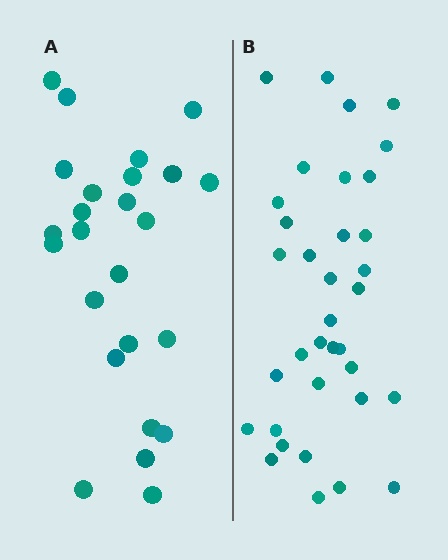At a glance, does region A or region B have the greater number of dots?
Region B (the right region) has more dots.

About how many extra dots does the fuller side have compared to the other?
Region B has roughly 10 or so more dots than region A.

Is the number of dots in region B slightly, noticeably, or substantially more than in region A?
Region B has noticeably more, but not dramatically so. The ratio is roughly 1.4 to 1.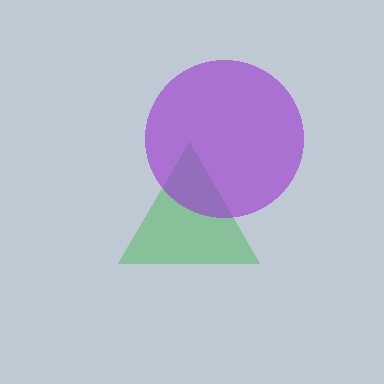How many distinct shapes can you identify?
There are 2 distinct shapes: a green triangle, a purple circle.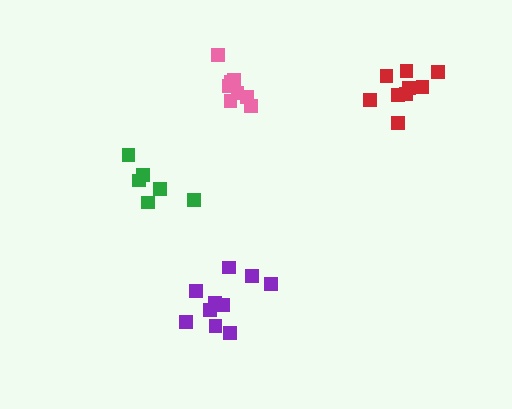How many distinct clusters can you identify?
There are 4 distinct clusters.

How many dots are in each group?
Group 1: 9 dots, Group 2: 6 dots, Group 3: 10 dots, Group 4: 8 dots (33 total).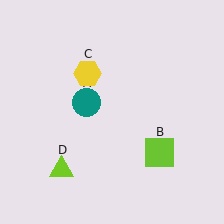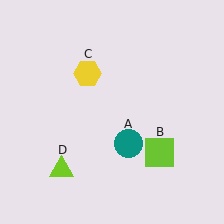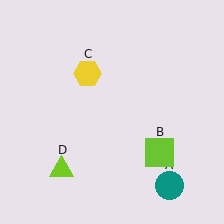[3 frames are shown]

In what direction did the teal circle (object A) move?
The teal circle (object A) moved down and to the right.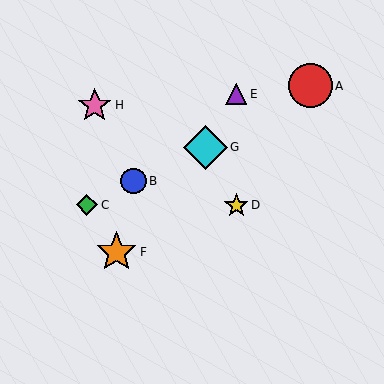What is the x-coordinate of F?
Object F is at x≈117.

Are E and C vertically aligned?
No, E is at x≈236 and C is at x≈87.